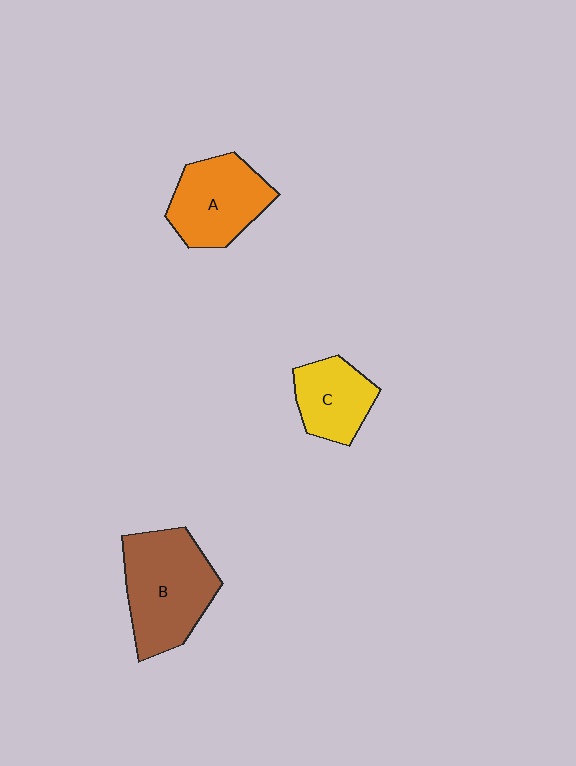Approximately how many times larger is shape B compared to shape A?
Approximately 1.3 times.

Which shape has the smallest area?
Shape C (yellow).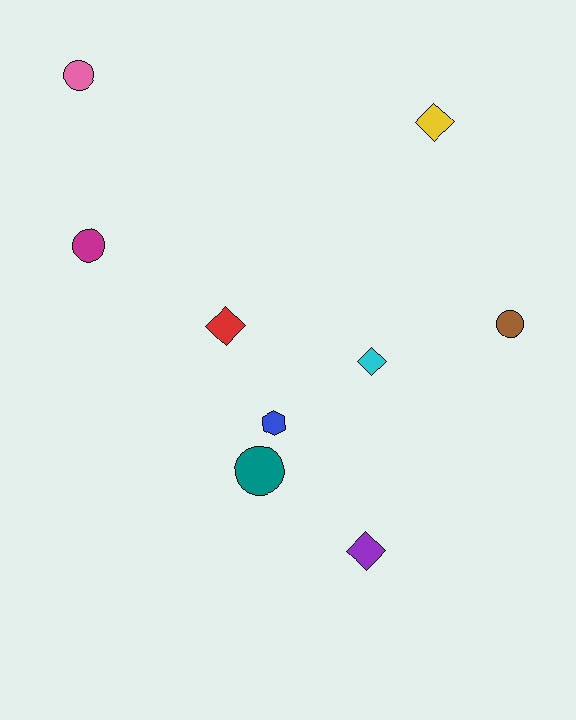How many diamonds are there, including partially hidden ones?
There are 4 diamonds.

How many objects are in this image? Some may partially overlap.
There are 9 objects.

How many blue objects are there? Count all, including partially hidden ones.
There is 1 blue object.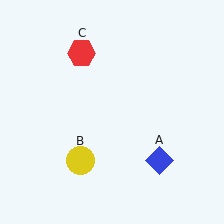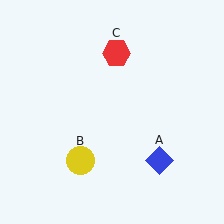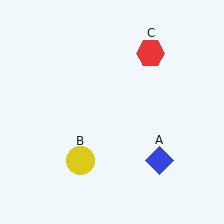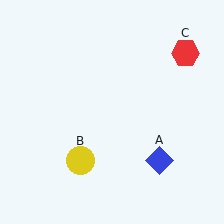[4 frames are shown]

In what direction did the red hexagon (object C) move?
The red hexagon (object C) moved right.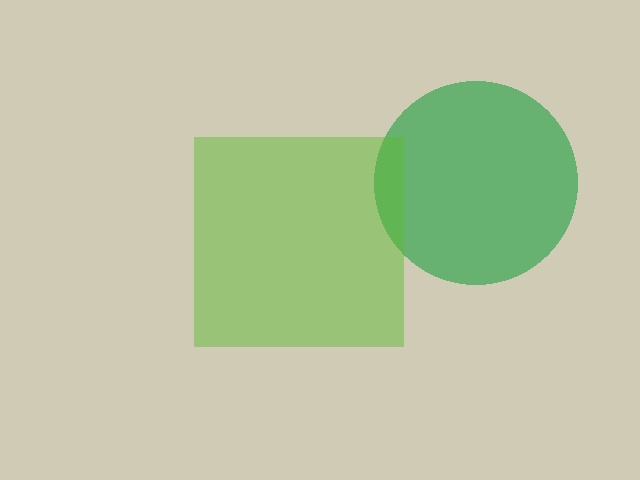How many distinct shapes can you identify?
There are 2 distinct shapes: a green circle, a lime square.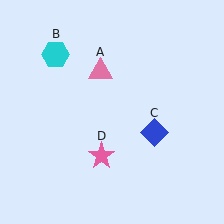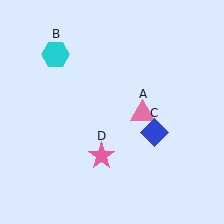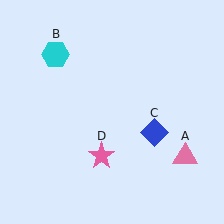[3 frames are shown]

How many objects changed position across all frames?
1 object changed position: pink triangle (object A).